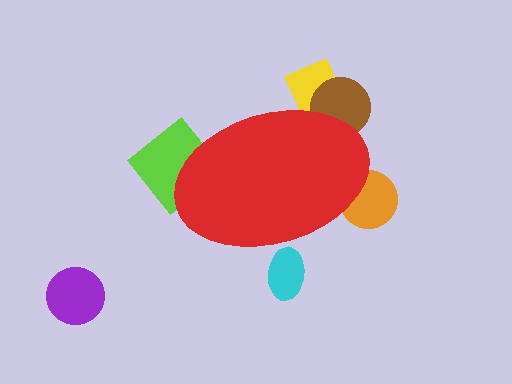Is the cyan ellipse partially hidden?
Yes, the cyan ellipse is partially hidden behind the red ellipse.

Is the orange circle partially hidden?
Yes, the orange circle is partially hidden behind the red ellipse.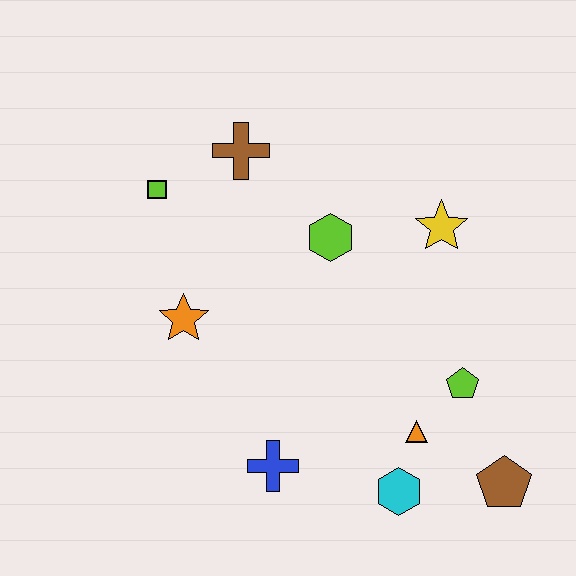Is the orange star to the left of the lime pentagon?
Yes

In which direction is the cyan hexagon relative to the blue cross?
The cyan hexagon is to the right of the blue cross.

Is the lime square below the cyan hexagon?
No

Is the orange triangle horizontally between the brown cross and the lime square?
No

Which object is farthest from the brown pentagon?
The lime square is farthest from the brown pentagon.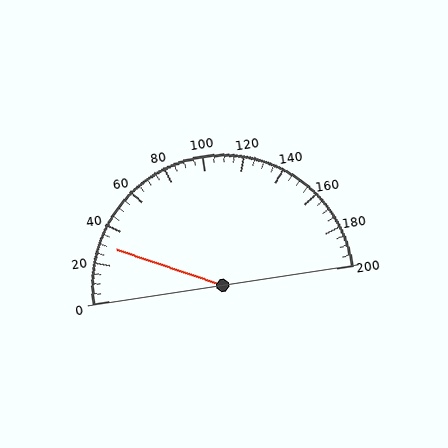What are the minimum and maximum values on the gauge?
The gauge ranges from 0 to 200.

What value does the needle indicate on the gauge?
The needle indicates approximately 30.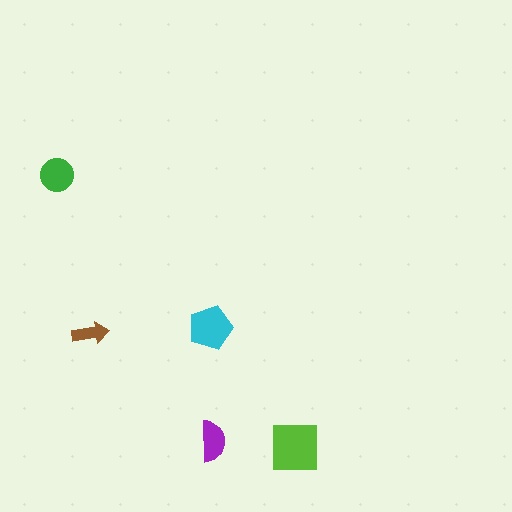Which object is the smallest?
The brown arrow.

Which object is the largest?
The lime square.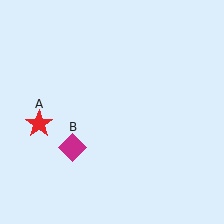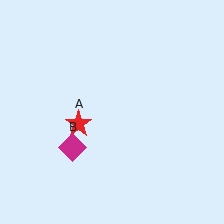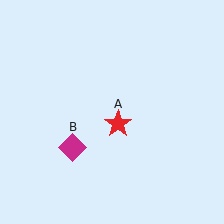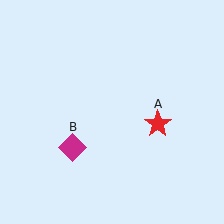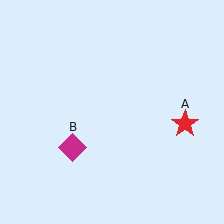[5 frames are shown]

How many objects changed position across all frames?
1 object changed position: red star (object A).